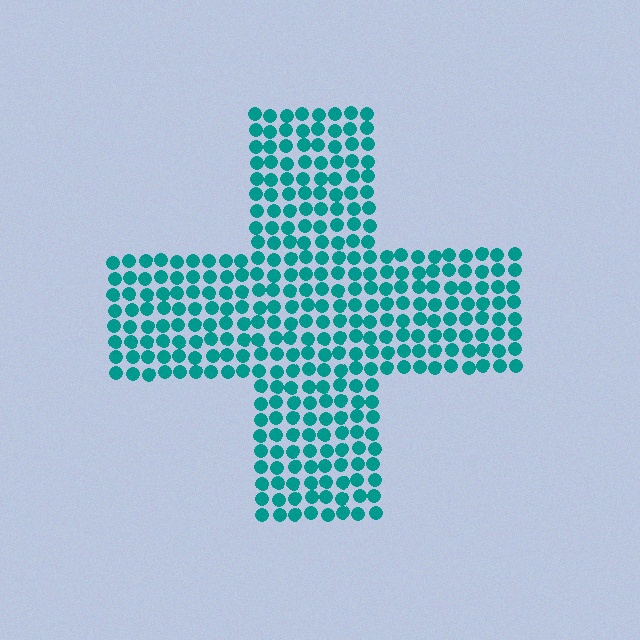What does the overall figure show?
The overall figure shows a cross.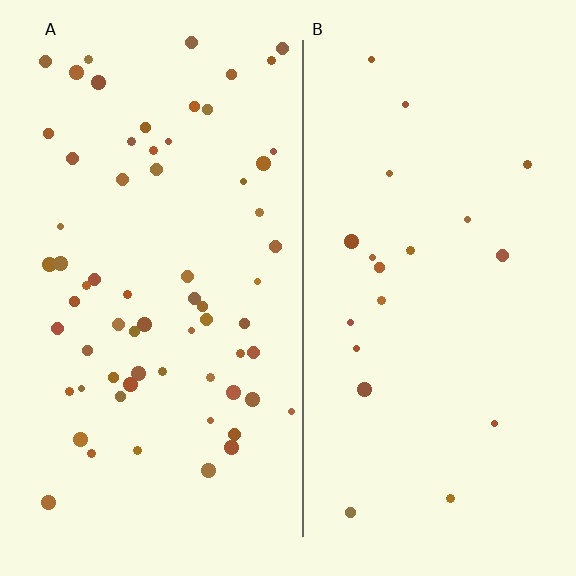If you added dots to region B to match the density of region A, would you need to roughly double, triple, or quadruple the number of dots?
Approximately triple.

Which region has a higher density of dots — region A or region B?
A (the left).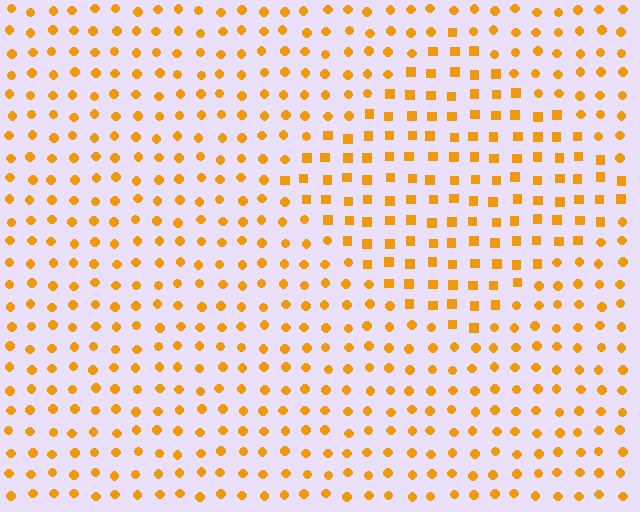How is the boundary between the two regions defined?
The boundary is defined by a change in element shape: squares inside vs. circles outside. All elements share the same color and spacing.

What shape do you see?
I see a diamond.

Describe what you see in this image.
The image is filled with small orange elements arranged in a uniform grid. A diamond-shaped region contains squares, while the surrounding area contains circles. The boundary is defined purely by the change in element shape.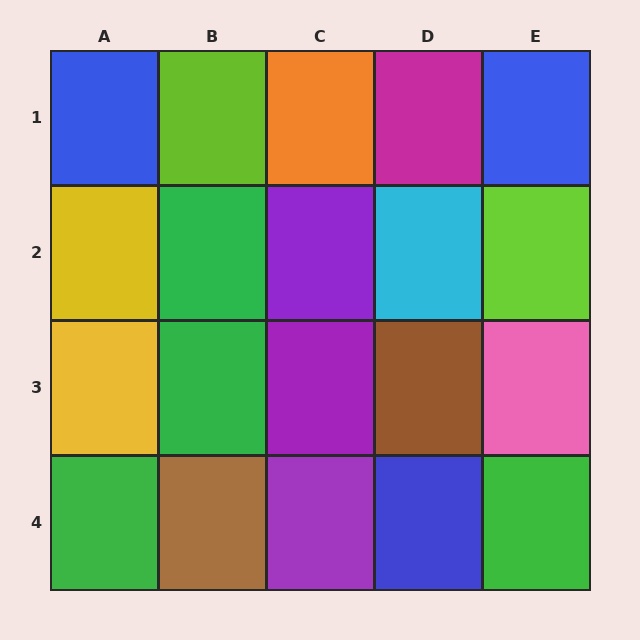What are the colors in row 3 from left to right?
Yellow, green, purple, brown, pink.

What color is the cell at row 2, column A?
Yellow.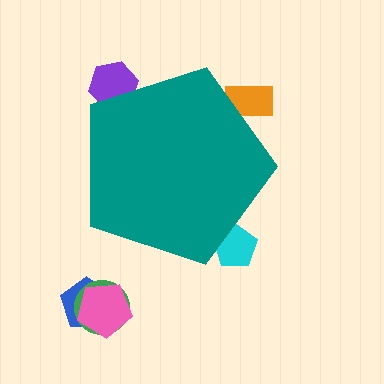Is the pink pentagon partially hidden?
No, the pink pentagon is fully visible.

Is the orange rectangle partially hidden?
Yes, the orange rectangle is partially hidden behind the teal pentagon.